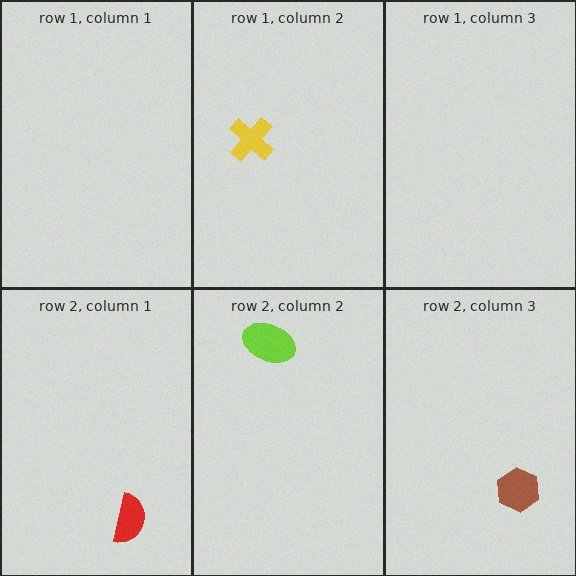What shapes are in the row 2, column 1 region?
The red semicircle.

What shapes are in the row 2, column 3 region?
The brown hexagon.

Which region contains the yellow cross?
The row 1, column 2 region.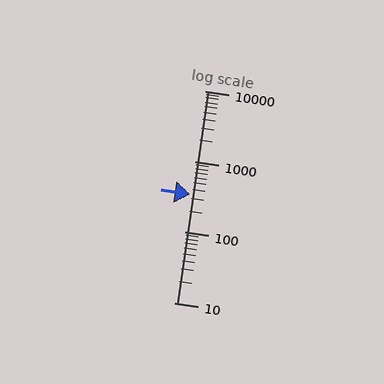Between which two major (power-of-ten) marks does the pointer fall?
The pointer is between 100 and 1000.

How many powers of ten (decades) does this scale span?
The scale spans 3 decades, from 10 to 10000.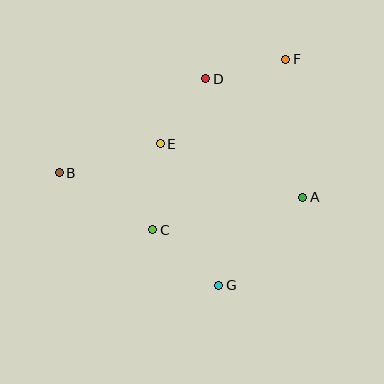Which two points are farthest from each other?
Points B and F are farthest from each other.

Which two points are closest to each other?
Points D and E are closest to each other.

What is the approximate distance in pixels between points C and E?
The distance between C and E is approximately 86 pixels.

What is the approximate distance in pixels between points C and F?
The distance between C and F is approximately 216 pixels.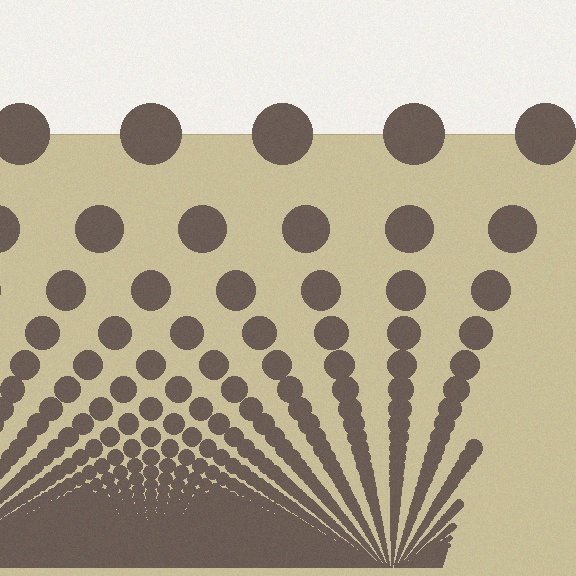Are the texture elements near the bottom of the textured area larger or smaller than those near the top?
Smaller. The gradient is inverted — elements near the bottom are smaller and denser.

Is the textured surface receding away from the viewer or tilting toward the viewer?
The surface appears to tilt toward the viewer. Texture elements get larger and sparser toward the top.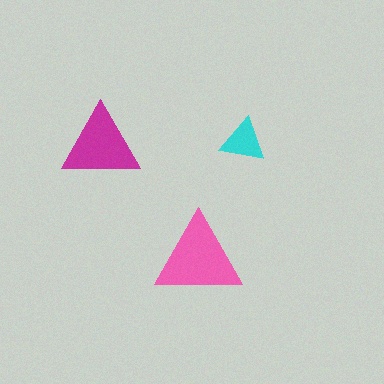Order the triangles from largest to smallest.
the pink one, the magenta one, the cyan one.